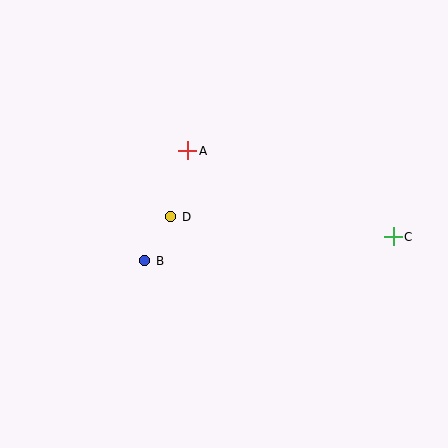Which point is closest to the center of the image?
Point D at (171, 217) is closest to the center.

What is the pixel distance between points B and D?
The distance between B and D is 51 pixels.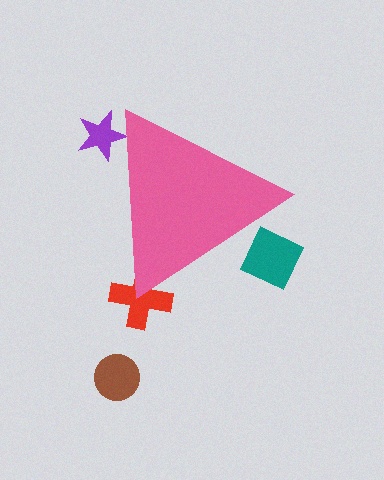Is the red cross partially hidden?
Yes, the red cross is partially hidden behind the pink triangle.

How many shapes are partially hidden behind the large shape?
3 shapes are partially hidden.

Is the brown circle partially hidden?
No, the brown circle is fully visible.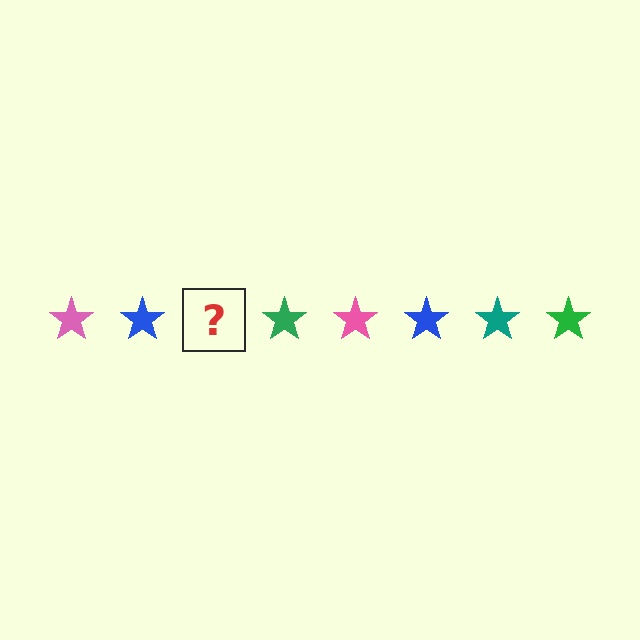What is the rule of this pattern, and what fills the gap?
The rule is that the pattern cycles through pink, blue, teal, green stars. The gap should be filled with a teal star.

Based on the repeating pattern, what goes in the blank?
The blank should be a teal star.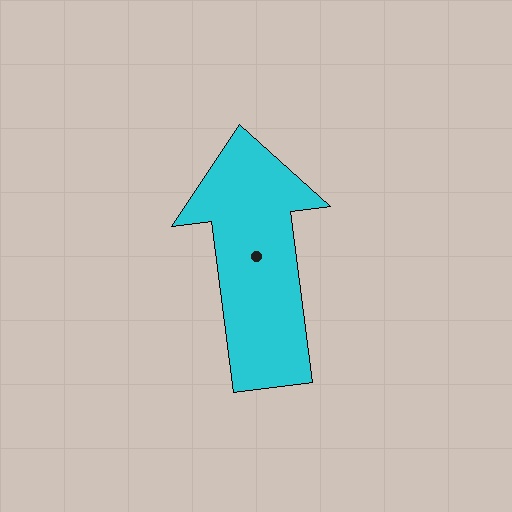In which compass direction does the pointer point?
North.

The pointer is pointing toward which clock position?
Roughly 12 o'clock.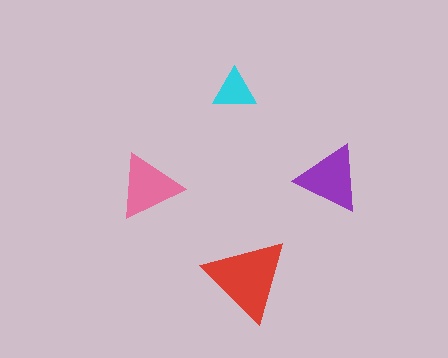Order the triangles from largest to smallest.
the red one, the purple one, the pink one, the cyan one.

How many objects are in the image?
There are 4 objects in the image.